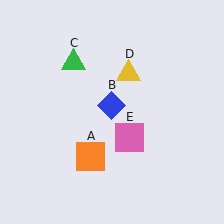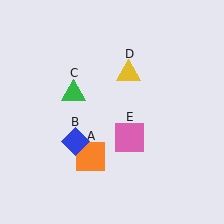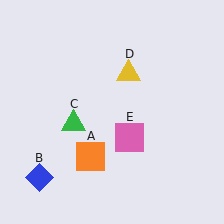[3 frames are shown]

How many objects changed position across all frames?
2 objects changed position: blue diamond (object B), green triangle (object C).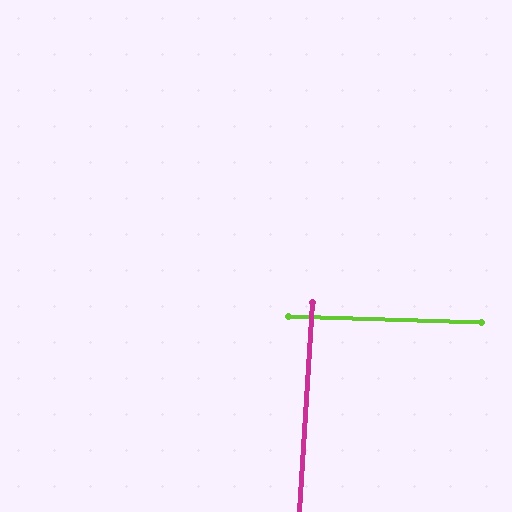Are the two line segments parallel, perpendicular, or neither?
Perpendicular — they meet at approximately 88°.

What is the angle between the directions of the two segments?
Approximately 88 degrees.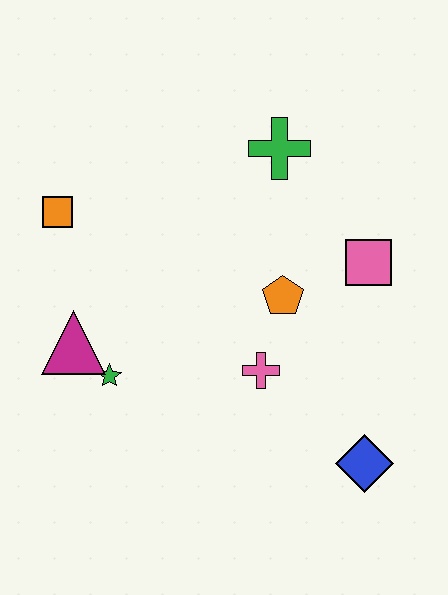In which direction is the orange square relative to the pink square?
The orange square is to the left of the pink square.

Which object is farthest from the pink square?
The orange square is farthest from the pink square.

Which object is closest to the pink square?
The orange pentagon is closest to the pink square.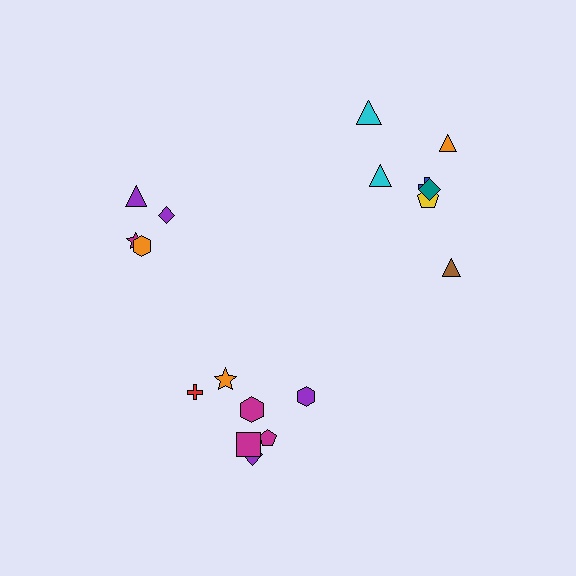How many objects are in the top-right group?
There are 7 objects.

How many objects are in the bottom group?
There are 7 objects.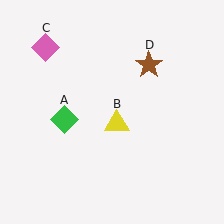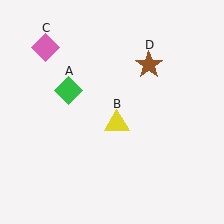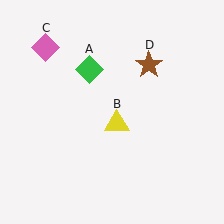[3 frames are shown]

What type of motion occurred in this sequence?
The green diamond (object A) rotated clockwise around the center of the scene.